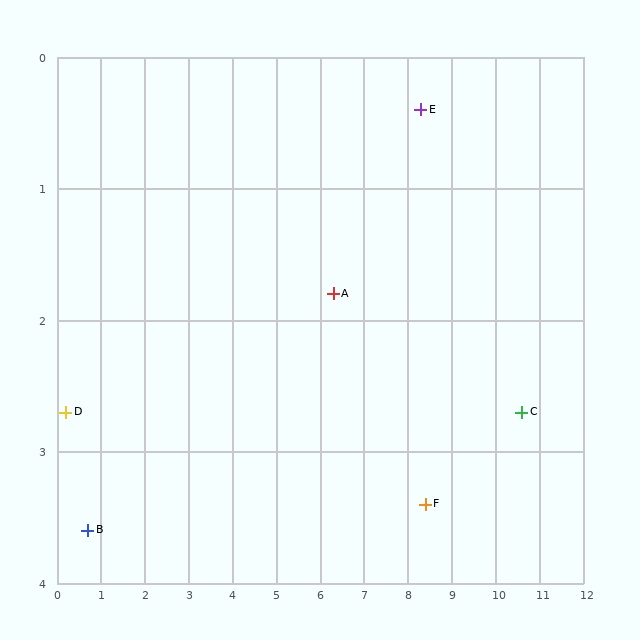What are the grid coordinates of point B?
Point B is at approximately (0.7, 3.6).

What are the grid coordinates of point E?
Point E is at approximately (8.3, 0.4).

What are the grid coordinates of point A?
Point A is at approximately (6.3, 1.8).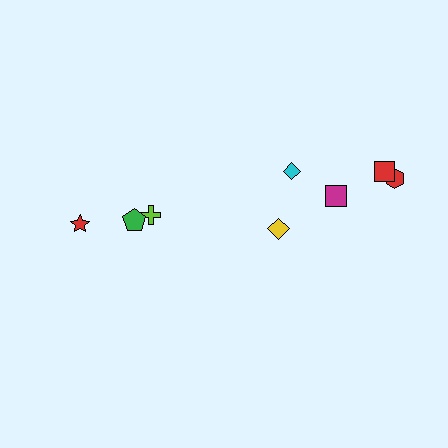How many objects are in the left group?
There are 3 objects.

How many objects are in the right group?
There are 5 objects.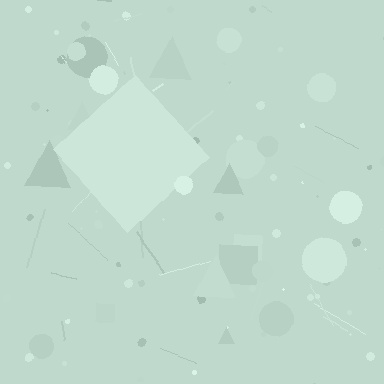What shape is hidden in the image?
A diamond is hidden in the image.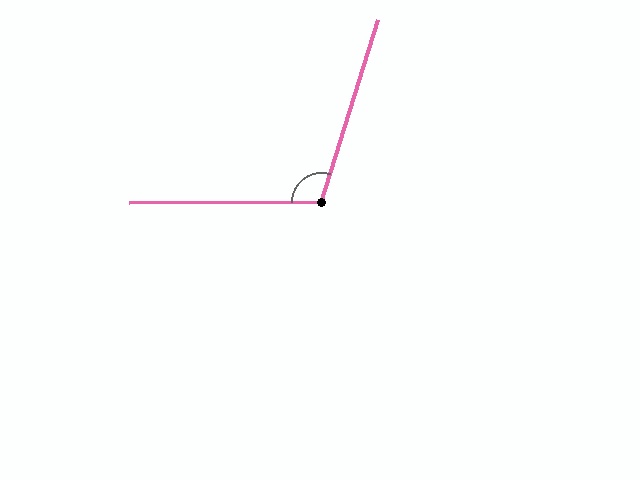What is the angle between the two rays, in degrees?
Approximately 108 degrees.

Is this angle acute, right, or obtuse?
It is obtuse.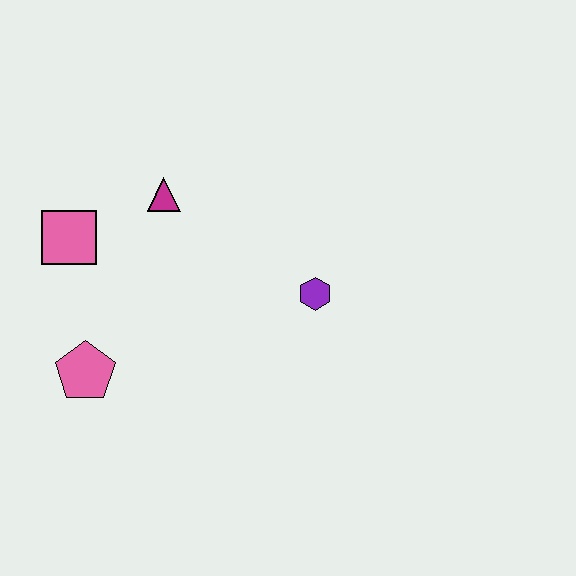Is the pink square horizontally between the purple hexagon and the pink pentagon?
No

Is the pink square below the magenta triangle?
Yes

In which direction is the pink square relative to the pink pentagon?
The pink square is above the pink pentagon.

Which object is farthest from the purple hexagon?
The pink square is farthest from the purple hexagon.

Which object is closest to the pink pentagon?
The pink square is closest to the pink pentagon.